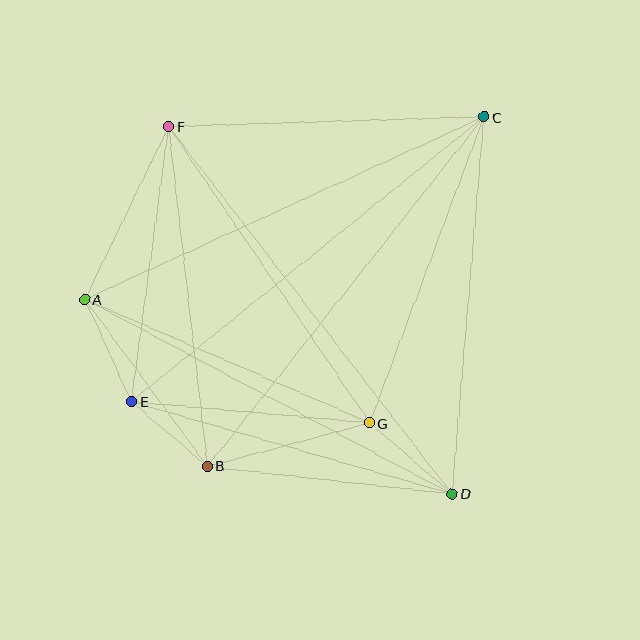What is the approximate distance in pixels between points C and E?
The distance between C and E is approximately 453 pixels.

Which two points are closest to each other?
Points B and E are closest to each other.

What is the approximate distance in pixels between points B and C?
The distance between B and C is approximately 445 pixels.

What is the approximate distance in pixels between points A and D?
The distance between A and D is approximately 416 pixels.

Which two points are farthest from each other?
Points D and F are farthest from each other.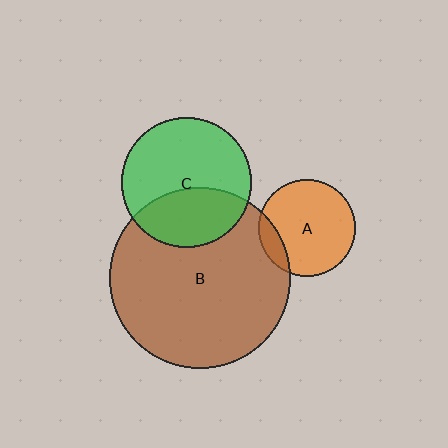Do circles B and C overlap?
Yes.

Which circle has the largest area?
Circle B (brown).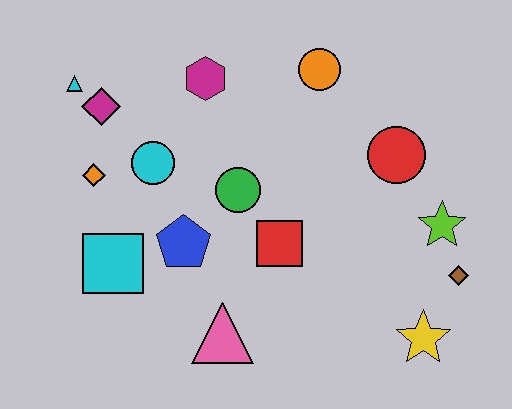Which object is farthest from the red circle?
The cyan triangle is farthest from the red circle.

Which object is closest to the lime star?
The brown diamond is closest to the lime star.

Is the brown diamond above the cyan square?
No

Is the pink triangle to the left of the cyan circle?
No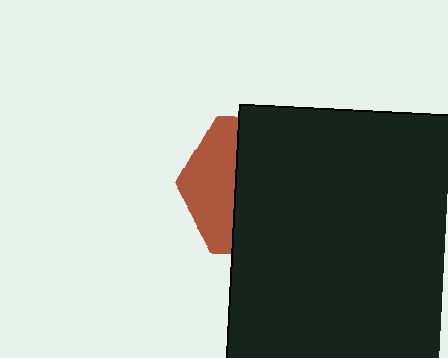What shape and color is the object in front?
The object in front is a black rectangle.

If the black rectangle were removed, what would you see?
You would see the complete brown hexagon.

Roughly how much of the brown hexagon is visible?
A small part of it is visible (roughly 34%).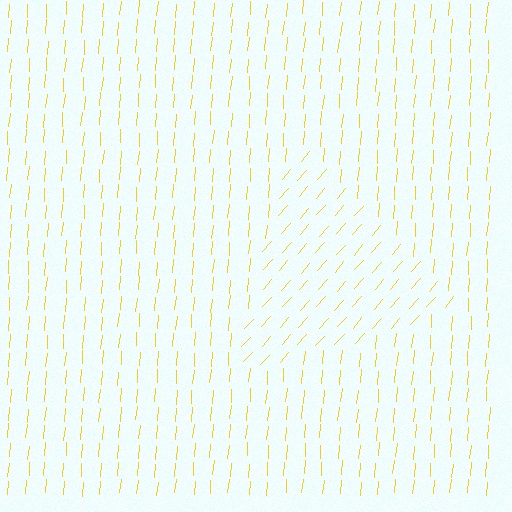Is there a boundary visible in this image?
Yes, there is a texture boundary formed by a change in line orientation.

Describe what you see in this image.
The image is filled with small yellow line segments. A triangle region in the image has lines oriented differently from the surrounding lines, creating a visible texture boundary.